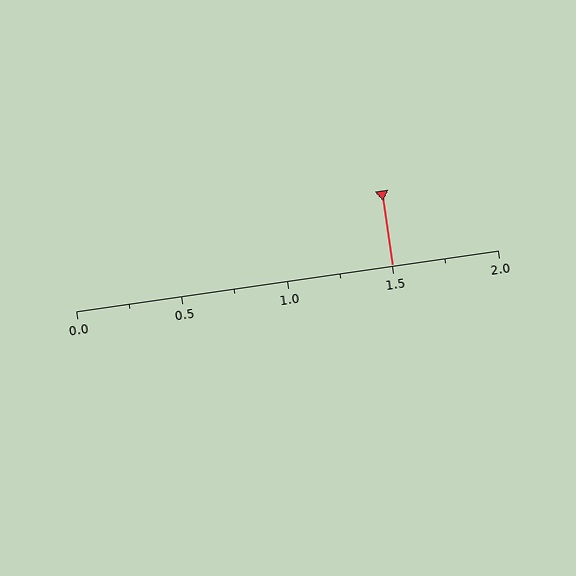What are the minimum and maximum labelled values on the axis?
The axis runs from 0.0 to 2.0.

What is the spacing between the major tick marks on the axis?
The major ticks are spaced 0.5 apart.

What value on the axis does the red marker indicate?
The marker indicates approximately 1.5.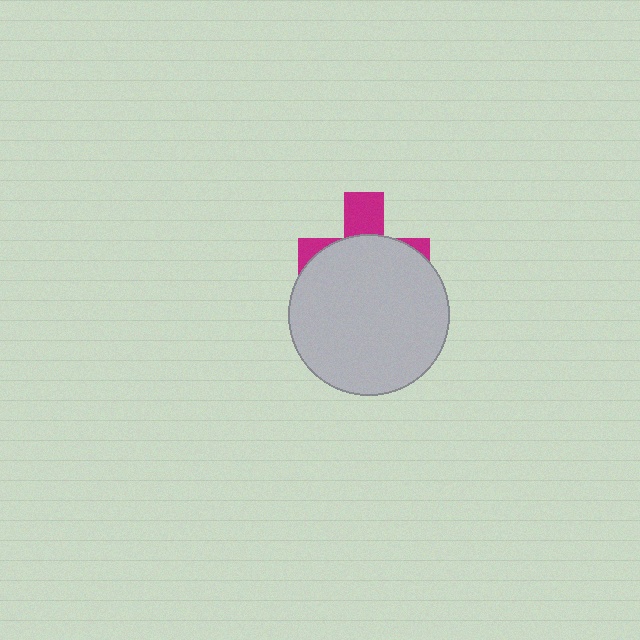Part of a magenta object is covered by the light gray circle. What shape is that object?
It is a cross.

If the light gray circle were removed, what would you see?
You would see the complete magenta cross.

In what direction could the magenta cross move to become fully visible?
The magenta cross could move up. That would shift it out from behind the light gray circle entirely.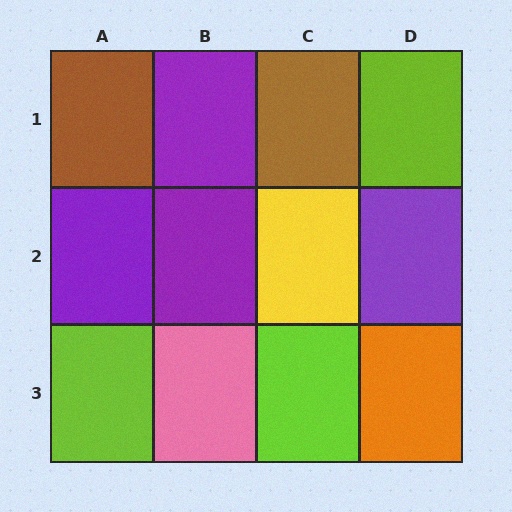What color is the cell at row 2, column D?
Purple.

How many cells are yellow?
1 cell is yellow.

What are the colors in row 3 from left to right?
Lime, pink, lime, orange.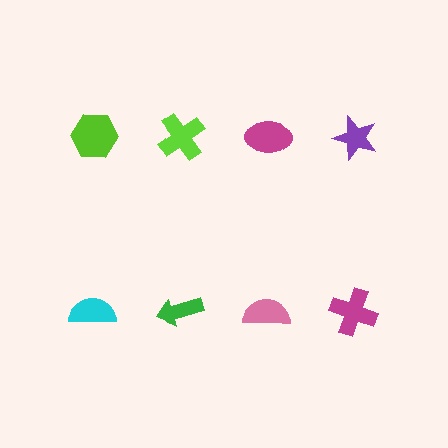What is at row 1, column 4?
A purple star.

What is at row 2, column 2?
A green arrow.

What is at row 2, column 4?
A magenta cross.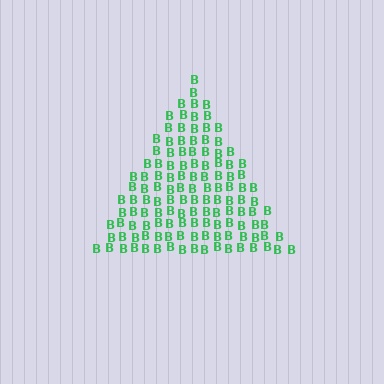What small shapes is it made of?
It is made of small letter B's.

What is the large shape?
The large shape is a triangle.